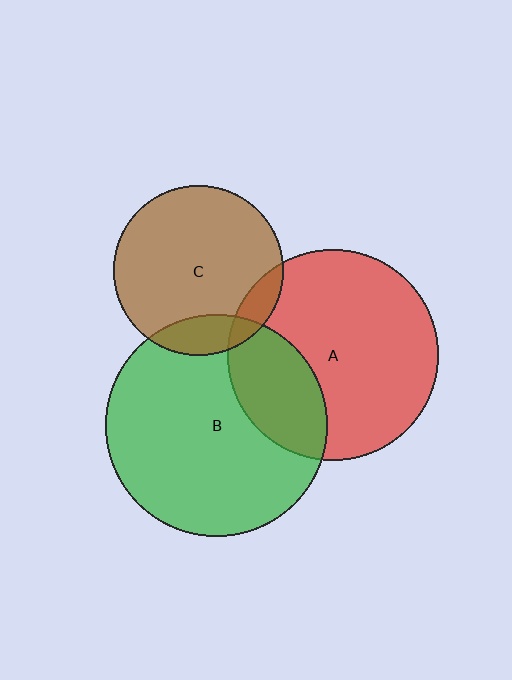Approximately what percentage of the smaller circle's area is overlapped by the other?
Approximately 15%.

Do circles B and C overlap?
Yes.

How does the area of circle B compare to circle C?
Approximately 1.7 times.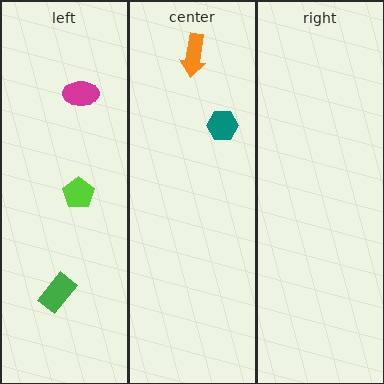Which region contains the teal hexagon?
The center region.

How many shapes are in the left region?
3.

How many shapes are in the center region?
2.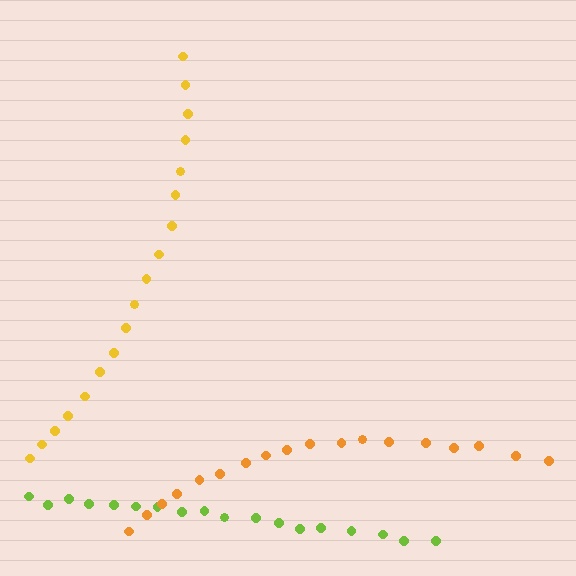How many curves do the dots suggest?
There are 3 distinct paths.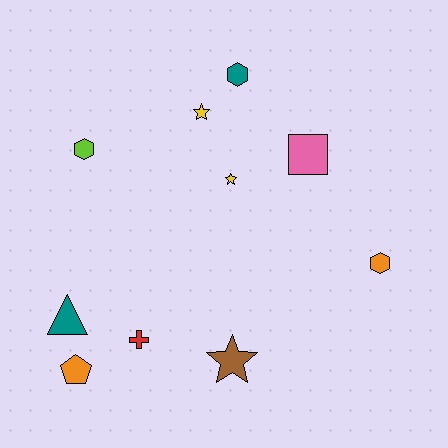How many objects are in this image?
There are 10 objects.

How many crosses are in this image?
There is 1 cross.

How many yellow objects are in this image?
There are 2 yellow objects.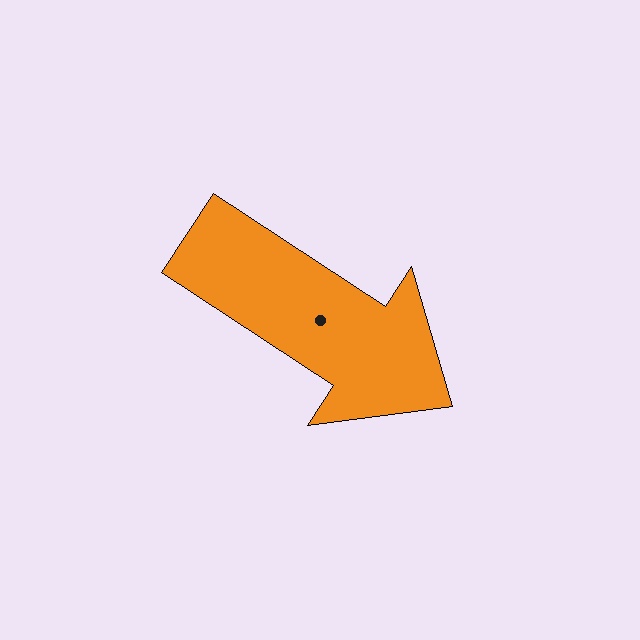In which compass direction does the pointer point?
Southeast.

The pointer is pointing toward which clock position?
Roughly 4 o'clock.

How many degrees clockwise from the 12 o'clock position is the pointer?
Approximately 123 degrees.